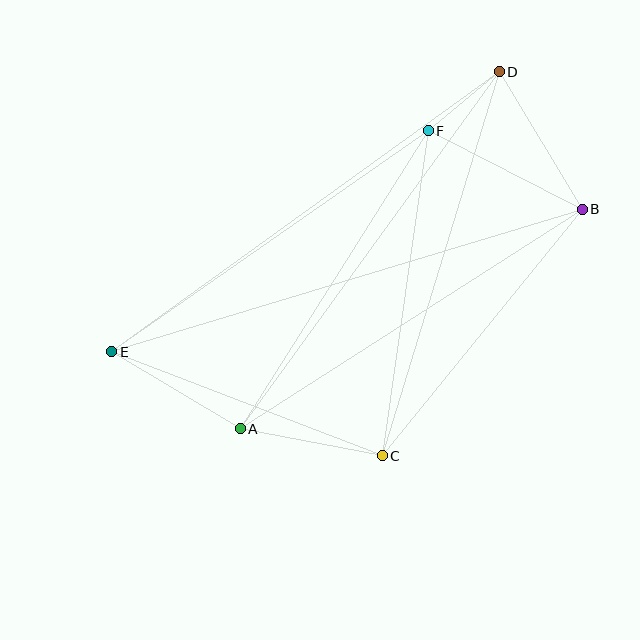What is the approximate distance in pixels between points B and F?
The distance between B and F is approximately 173 pixels.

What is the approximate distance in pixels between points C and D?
The distance between C and D is approximately 401 pixels.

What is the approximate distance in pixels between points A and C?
The distance between A and C is approximately 144 pixels.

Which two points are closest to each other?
Points D and F are closest to each other.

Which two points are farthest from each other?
Points B and E are farthest from each other.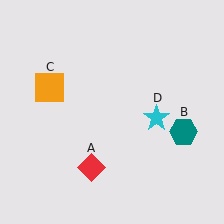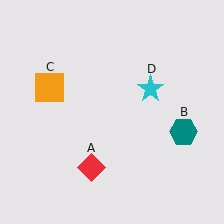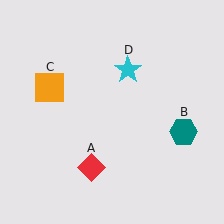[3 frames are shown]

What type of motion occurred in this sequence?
The cyan star (object D) rotated counterclockwise around the center of the scene.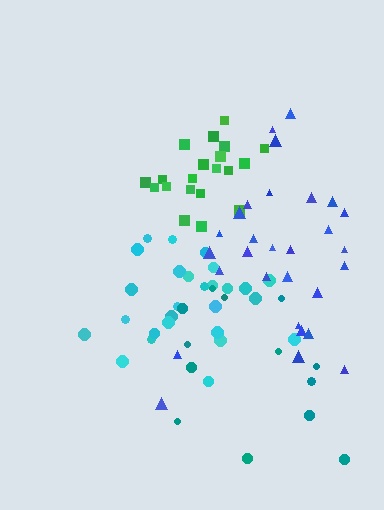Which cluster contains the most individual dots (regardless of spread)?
Blue (29).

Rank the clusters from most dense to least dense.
green, cyan, blue, teal.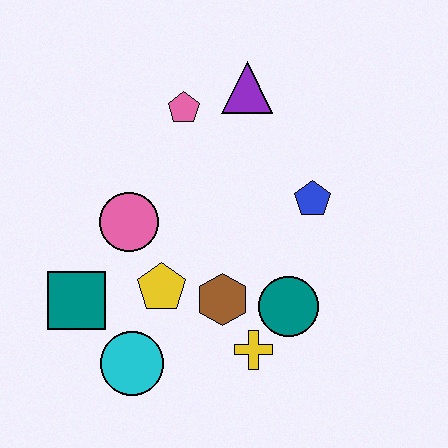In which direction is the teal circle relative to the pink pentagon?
The teal circle is below the pink pentagon.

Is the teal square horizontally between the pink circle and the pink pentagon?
No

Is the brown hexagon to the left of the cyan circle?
No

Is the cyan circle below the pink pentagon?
Yes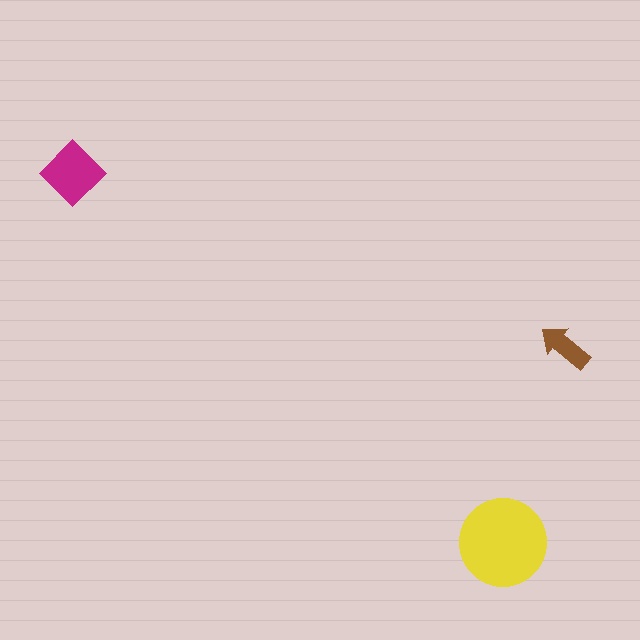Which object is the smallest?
The brown arrow.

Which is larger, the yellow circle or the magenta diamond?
The yellow circle.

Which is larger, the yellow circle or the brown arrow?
The yellow circle.